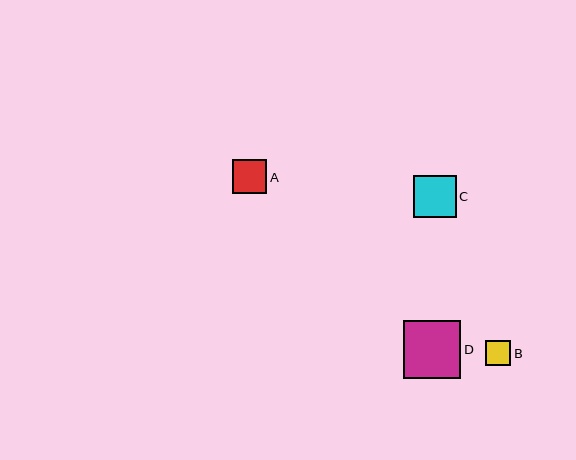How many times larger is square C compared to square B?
Square C is approximately 1.7 times the size of square B.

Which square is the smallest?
Square B is the smallest with a size of approximately 25 pixels.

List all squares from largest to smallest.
From largest to smallest: D, C, A, B.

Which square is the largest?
Square D is the largest with a size of approximately 57 pixels.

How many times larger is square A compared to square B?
Square A is approximately 1.4 times the size of square B.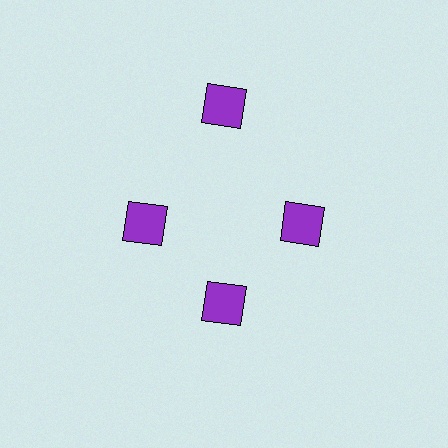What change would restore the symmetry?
The symmetry would be restored by moving it inward, back onto the ring so that all 4 squares sit at equal angles and equal distance from the center.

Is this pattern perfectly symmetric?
No. The 4 purple squares are arranged in a ring, but one element near the 12 o'clock position is pushed outward from the center, breaking the 4-fold rotational symmetry.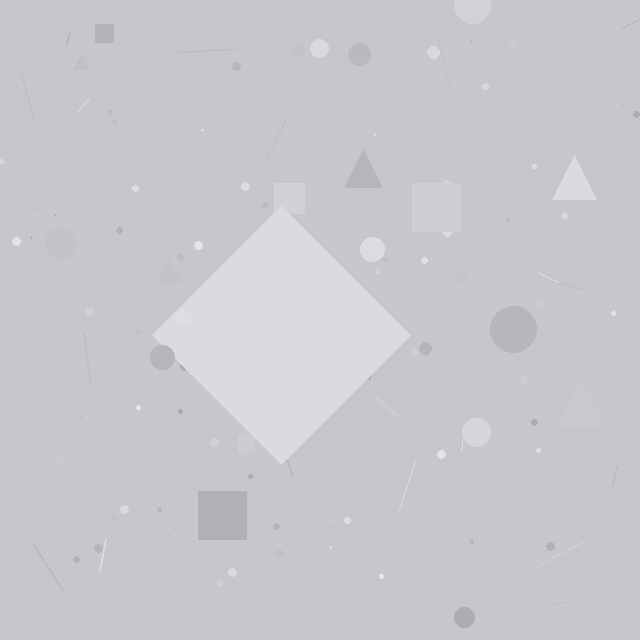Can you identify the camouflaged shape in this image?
The camouflaged shape is a diamond.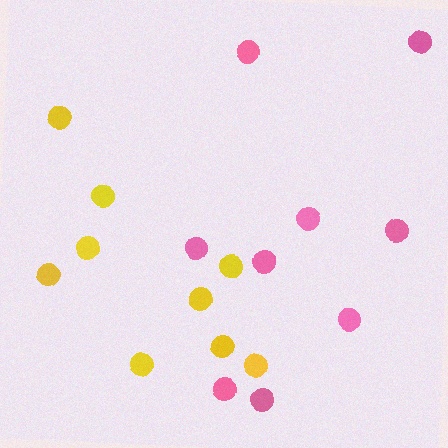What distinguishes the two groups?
There are 2 groups: one group of pink circles (9) and one group of yellow circles (9).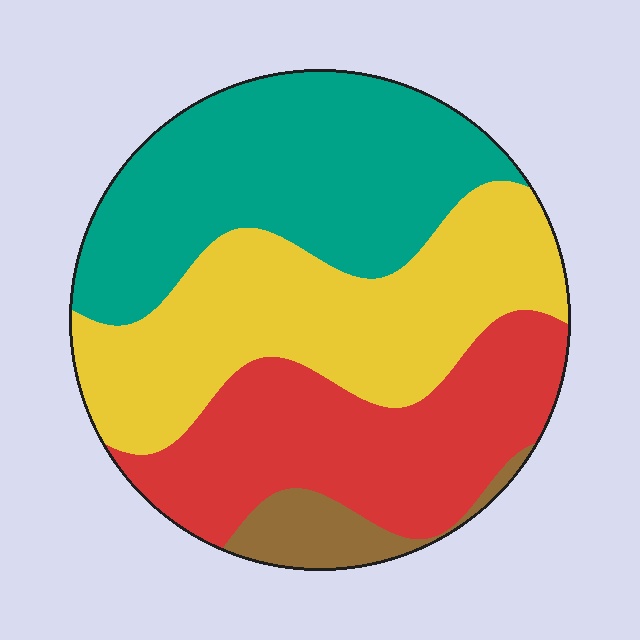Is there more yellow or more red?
Yellow.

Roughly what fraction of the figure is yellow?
Yellow takes up about one third (1/3) of the figure.